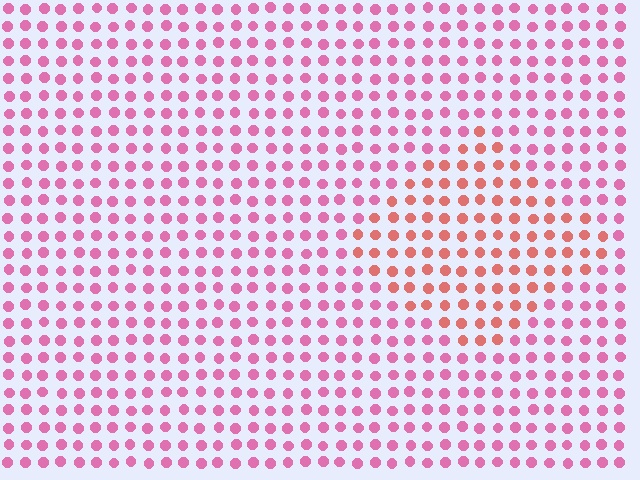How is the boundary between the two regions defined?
The boundary is defined purely by a slight shift in hue (about 35 degrees). Spacing, size, and orientation are identical on both sides.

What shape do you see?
I see a diamond.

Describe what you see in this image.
The image is filled with small pink elements in a uniform arrangement. A diamond-shaped region is visible where the elements are tinted to a slightly different hue, forming a subtle color boundary.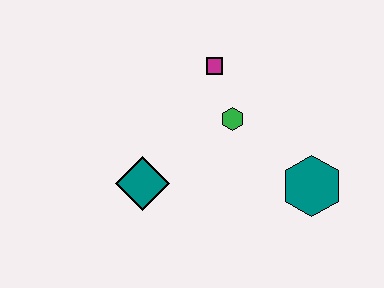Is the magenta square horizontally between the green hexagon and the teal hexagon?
No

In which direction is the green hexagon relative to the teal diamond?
The green hexagon is to the right of the teal diamond.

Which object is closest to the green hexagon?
The magenta square is closest to the green hexagon.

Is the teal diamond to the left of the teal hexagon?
Yes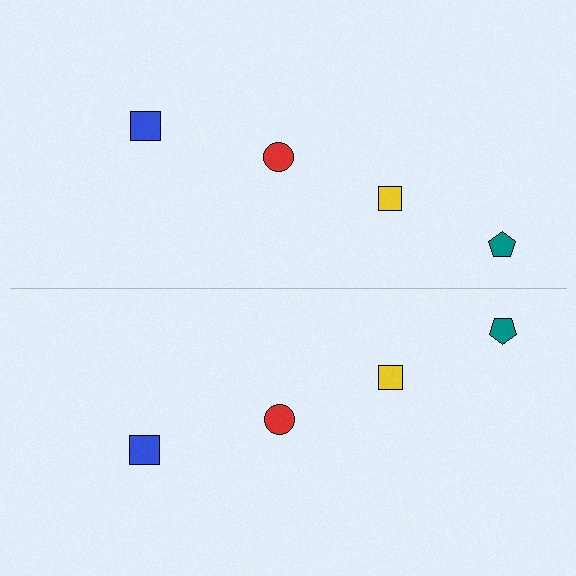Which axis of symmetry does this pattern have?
The pattern has a horizontal axis of symmetry running through the center of the image.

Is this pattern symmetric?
Yes, this pattern has bilateral (reflection) symmetry.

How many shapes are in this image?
There are 8 shapes in this image.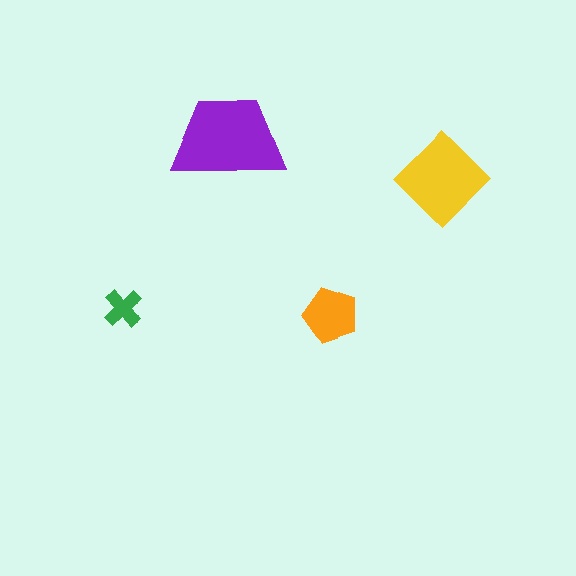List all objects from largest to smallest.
The purple trapezoid, the yellow diamond, the orange pentagon, the green cross.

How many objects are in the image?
There are 4 objects in the image.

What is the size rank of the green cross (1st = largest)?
4th.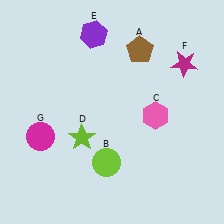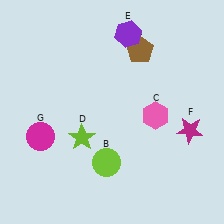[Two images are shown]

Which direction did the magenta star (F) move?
The magenta star (F) moved down.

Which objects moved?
The objects that moved are: the purple hexagon (E), the magenta star (F).